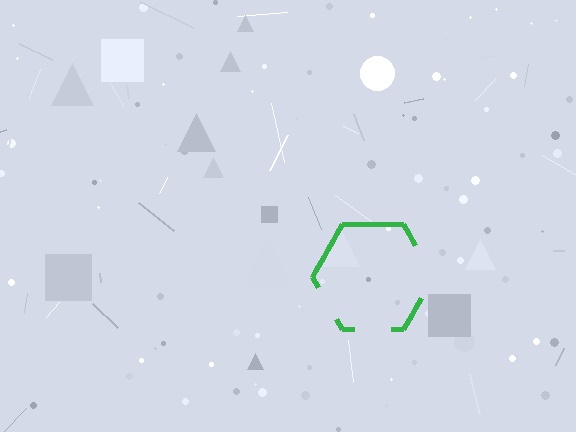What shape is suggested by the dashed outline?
The dashed outline suggests a hexagon.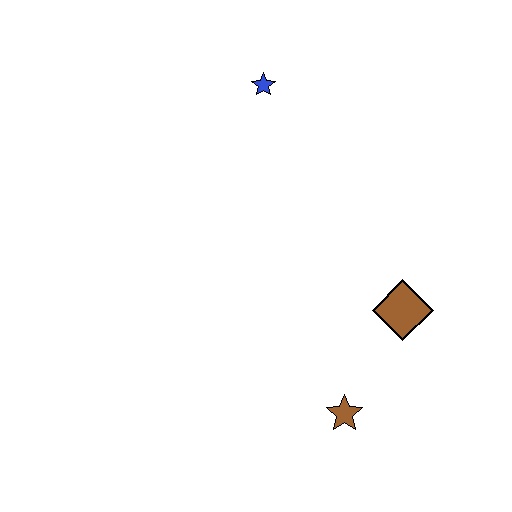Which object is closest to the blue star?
The brown diamond is closest to the blue star.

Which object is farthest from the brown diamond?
The blue star is farthest from the brown diamond.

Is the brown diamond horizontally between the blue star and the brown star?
No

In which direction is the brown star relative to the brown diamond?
The brown star is below the brown diamond.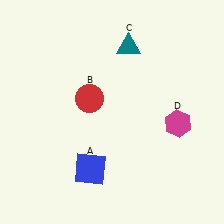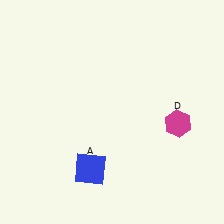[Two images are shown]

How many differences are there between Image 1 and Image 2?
There are 2 differences between the two images.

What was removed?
The red circle (B), the teal triangle (C) were removed in Image 2.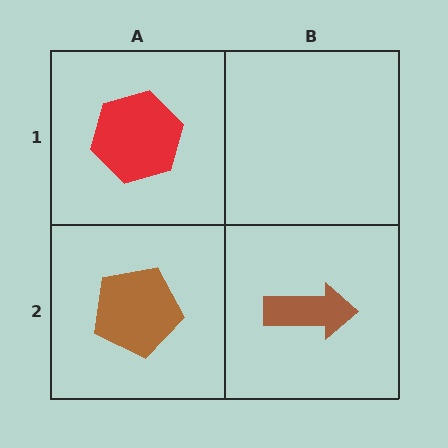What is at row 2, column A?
A brown pentagon.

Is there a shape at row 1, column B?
No, that cell is empty.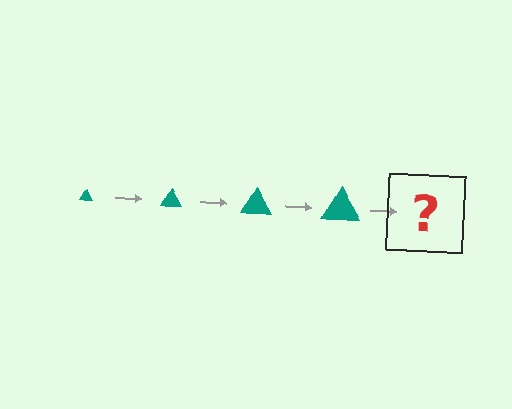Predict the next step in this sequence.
The next step is a teal triangle, larger than the previous one.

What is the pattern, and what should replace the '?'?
The pattern is that the triangle gets progressively larger each step. The '?' should be a teal triangle, larger than the previous one.